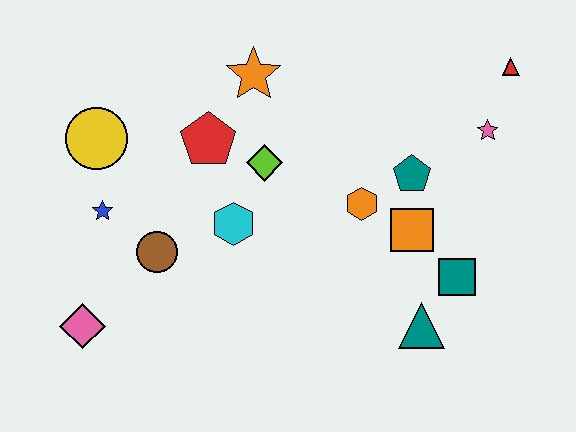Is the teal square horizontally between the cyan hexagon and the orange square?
No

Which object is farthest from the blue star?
The red triangle is farthest from the blue star.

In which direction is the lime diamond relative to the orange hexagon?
The lime diamond is to the left of the orange hexagon.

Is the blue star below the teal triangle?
No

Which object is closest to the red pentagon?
The lime diamond is closest to the red pentagon.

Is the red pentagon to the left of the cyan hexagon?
Yes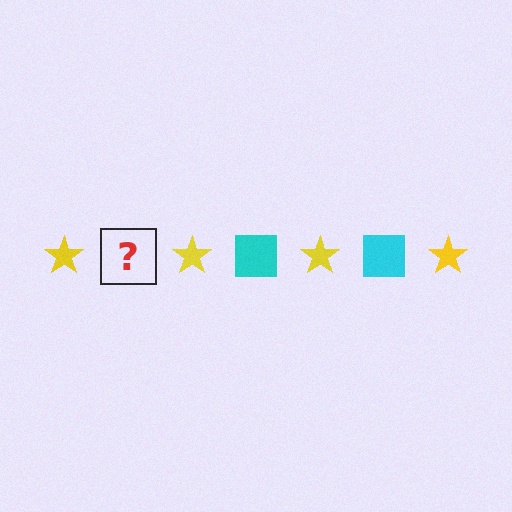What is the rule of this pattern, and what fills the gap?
The rule is that the pattern alternates between yellow star and cyan square. The gap should be filled with a cyan square.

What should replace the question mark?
The question mark should be replaced with a cyan square.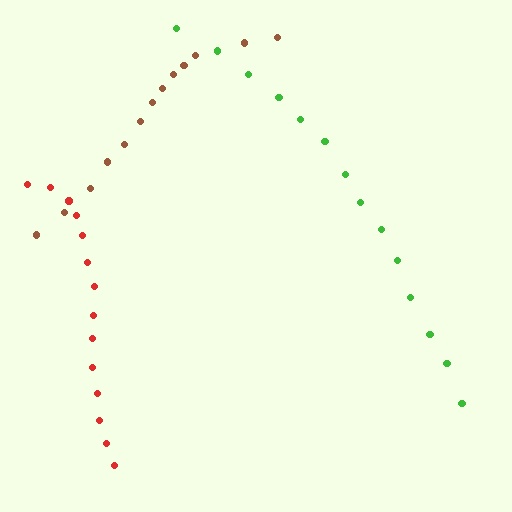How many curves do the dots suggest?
There are 3 distinct paths.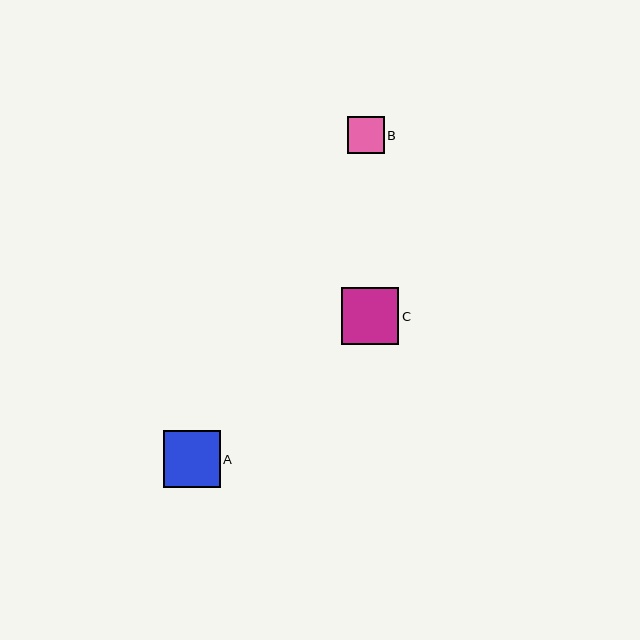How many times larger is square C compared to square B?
Square C is approximately 1.5 times the size of square B.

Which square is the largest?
Square C is the largest with a size of approximately 57 pixels.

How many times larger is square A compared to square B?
Square A is approximately 1.5 times the size of square B.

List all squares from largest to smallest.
From largest to smallest: C, A, B.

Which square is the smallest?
Square B is the smallest with a size of approximately 37 pixels.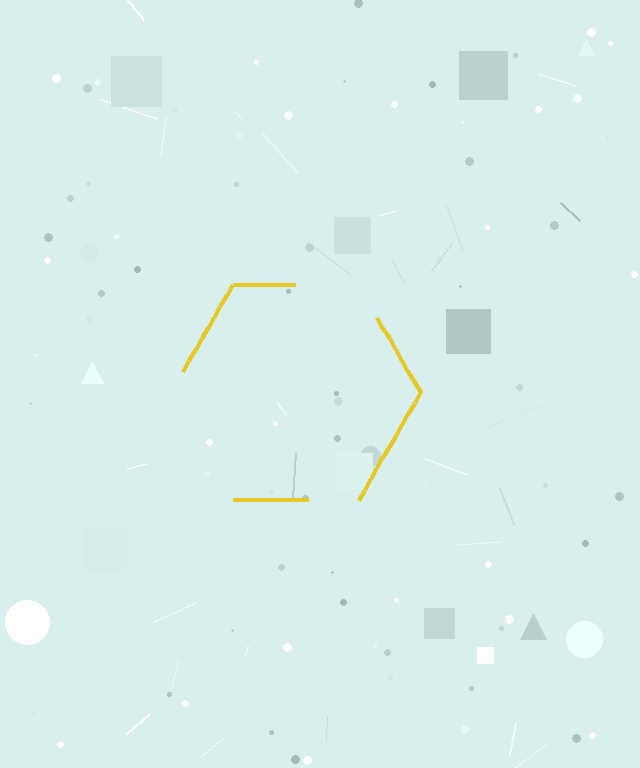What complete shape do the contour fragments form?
The contour fragments form a hexagon.